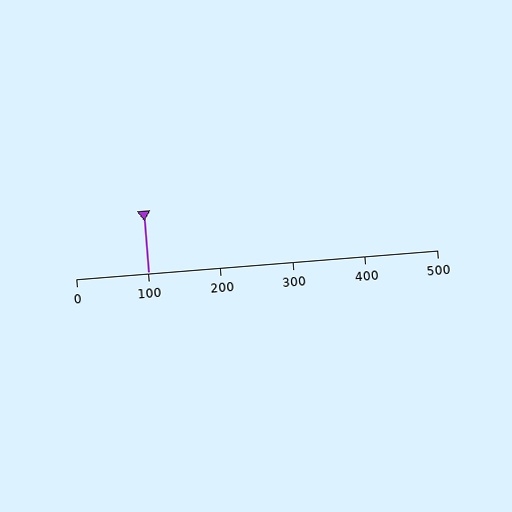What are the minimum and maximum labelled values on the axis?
The axis runs from 0 to 500.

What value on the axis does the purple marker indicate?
The marker indicates approximately 100.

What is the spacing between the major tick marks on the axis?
The major ticks are spaced 100 apart.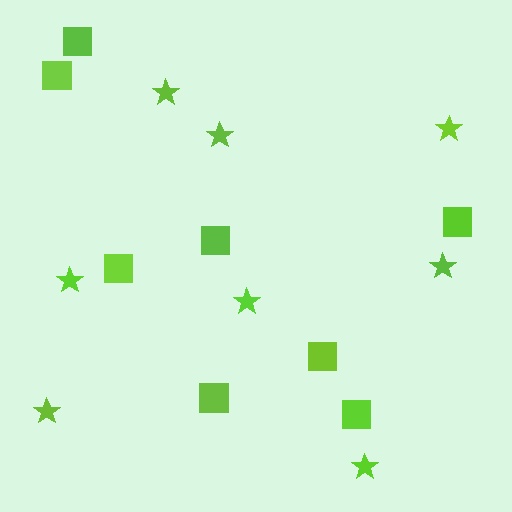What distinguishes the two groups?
There are 2 groups: one group of squares (8) and one group of stars (8).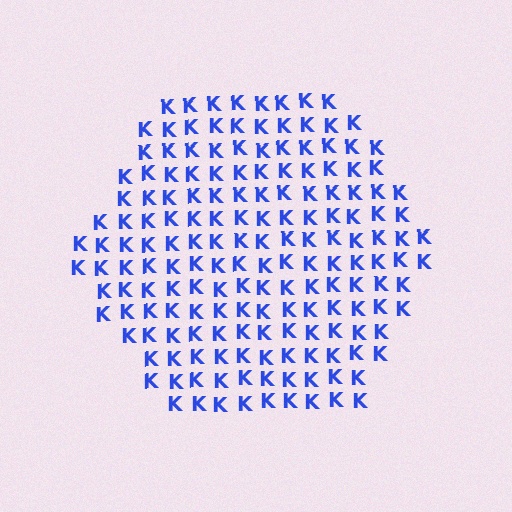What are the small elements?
The small elements are letter K's.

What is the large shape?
The large shape is a hexagon.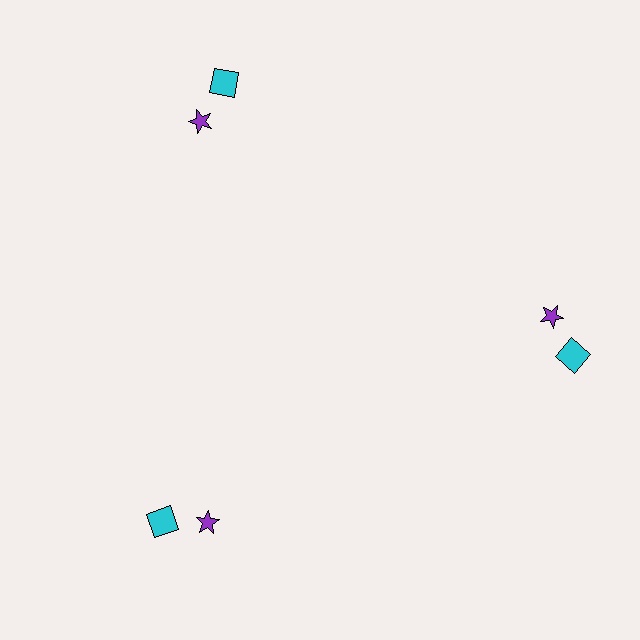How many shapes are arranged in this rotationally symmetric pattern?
There are 6 shapes, arranged in 3 groups of 2.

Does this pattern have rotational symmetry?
Yes, this pattern has 3-fold rotational symmetry. It looks the same after rotating 120 degrees around the center.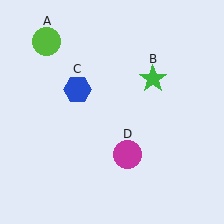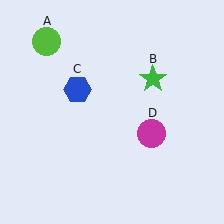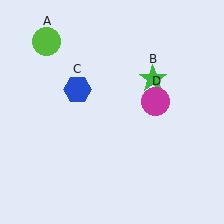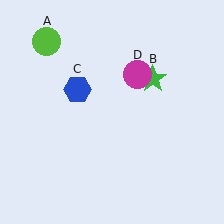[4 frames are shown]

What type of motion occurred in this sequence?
The magenta circle (object D) rotated counterclockwise around the center of the scene.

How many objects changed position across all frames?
1 object changed position: magenta circle (object D).